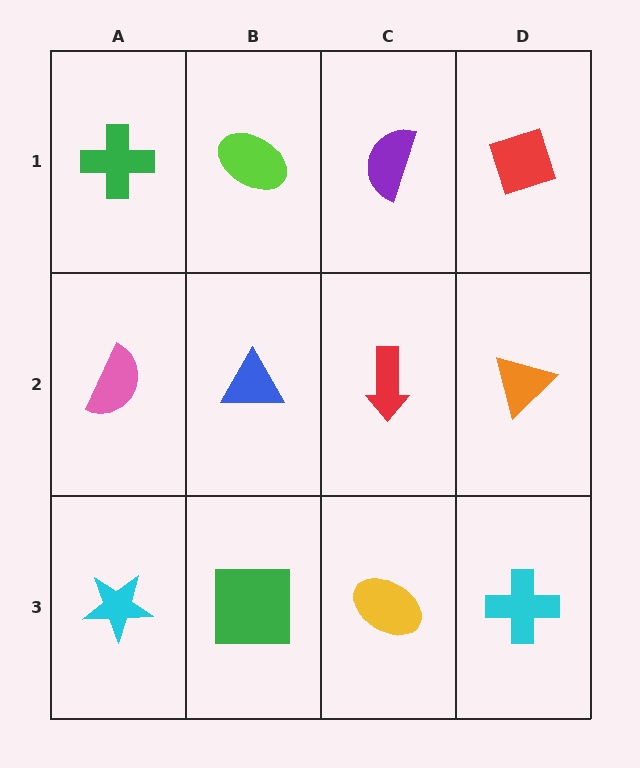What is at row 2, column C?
A red arrow.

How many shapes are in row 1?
4 shapes.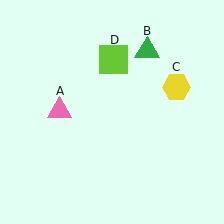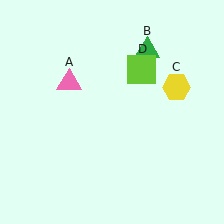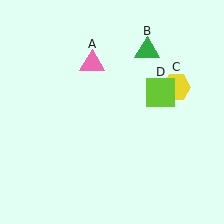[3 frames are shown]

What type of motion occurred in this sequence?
The pink triangle (object A), lime square (object D) rotated clockwise around the center of the scene.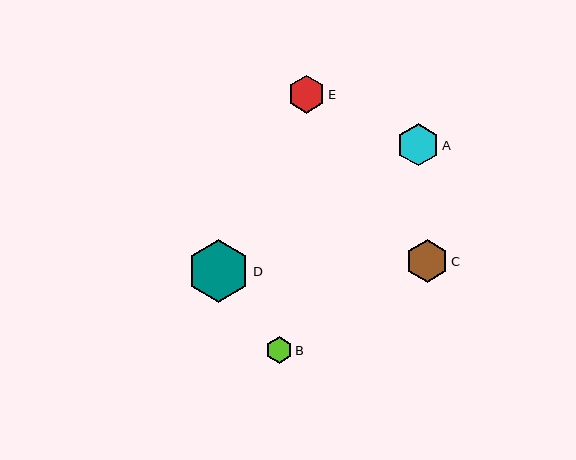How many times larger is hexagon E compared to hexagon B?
Hexagon E is approximately 1.4 times the size of hexagon B.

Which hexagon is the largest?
Hexagon D is the largest with a size of approximately 63 pixels.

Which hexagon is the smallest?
Hexagon B is the smallest with a size of approximately 26 pixels.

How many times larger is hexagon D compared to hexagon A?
Hexagon D is approximately 1.5 times the size of hexagon A.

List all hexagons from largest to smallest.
From largest to smallest: D, C, A, E, B.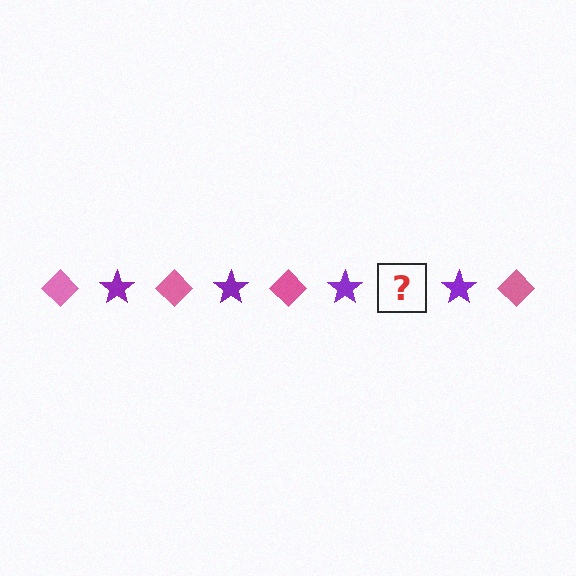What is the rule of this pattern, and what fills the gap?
The rule is that the pattern alternates between pink diamond and purple star. The gap should be filled with a pink diamond.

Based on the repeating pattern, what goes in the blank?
The blank should be a pink diamond.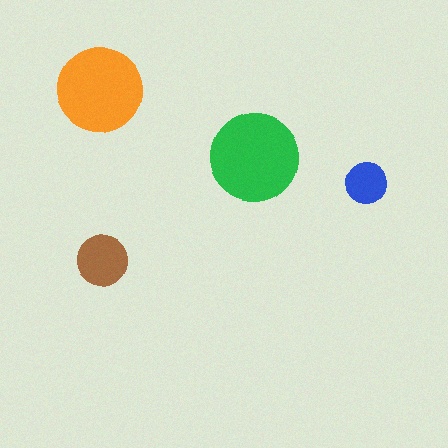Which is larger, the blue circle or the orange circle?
The orange one.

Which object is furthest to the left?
The orange circle is leftmost.